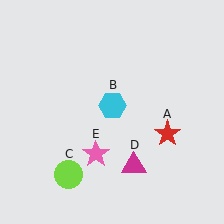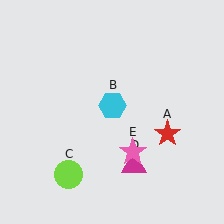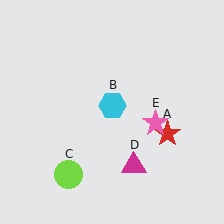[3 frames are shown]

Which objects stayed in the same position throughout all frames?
Red star (object A) and cyan hexagon (object B) and lime circle (object C) and magenta triangle (object D) remained stationary.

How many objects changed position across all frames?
1 object changed position: pink star (object E).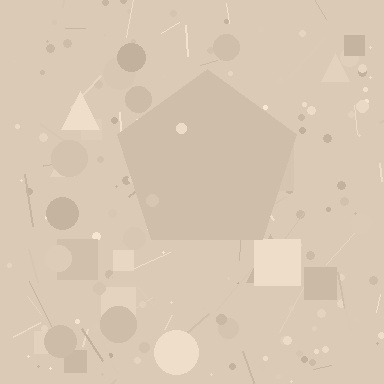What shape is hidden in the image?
A pentagon is hidden in the image.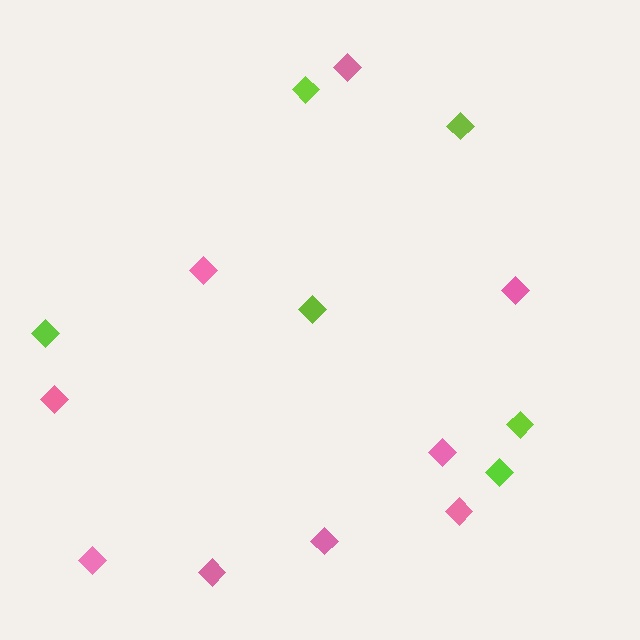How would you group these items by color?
There are 2 groups: one group of lime diamonds (6) and one group of pink diamonds (9).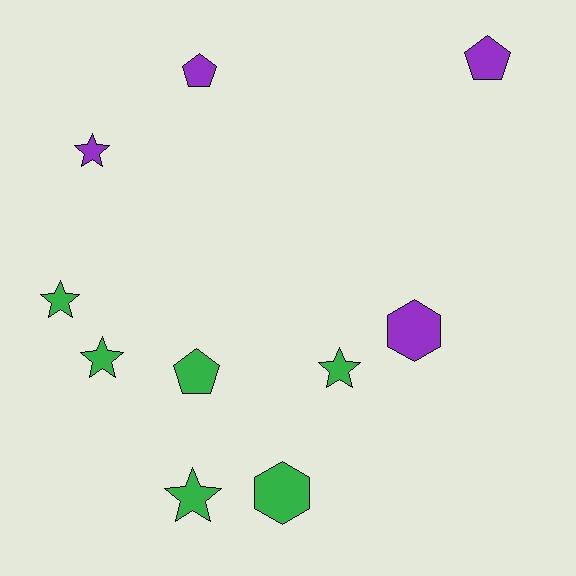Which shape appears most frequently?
Star, with 5 objects.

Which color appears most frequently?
Green, with 6 objects.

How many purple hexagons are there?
There is 1 purple hexagon.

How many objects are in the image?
There are 10 objects.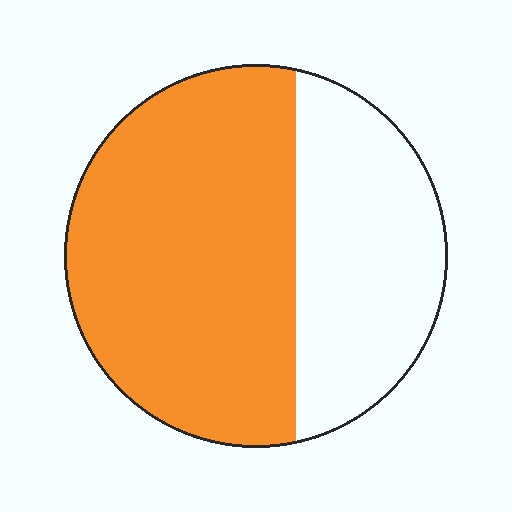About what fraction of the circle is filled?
About five eighths (5/8).